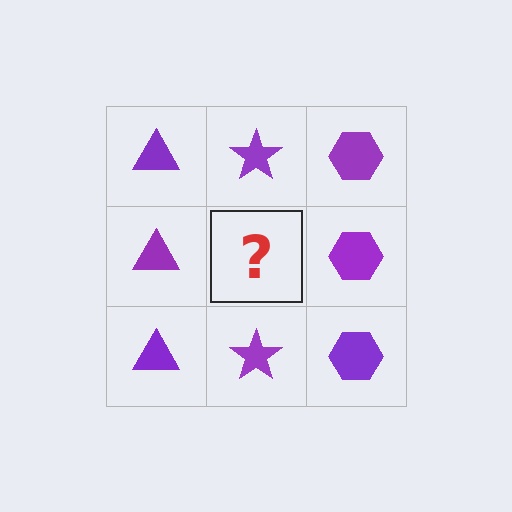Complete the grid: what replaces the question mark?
The question mark should be replaced with a purple star.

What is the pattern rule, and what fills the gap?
The rule is that each column has a consistent shape. The gap should be filled with a purple star.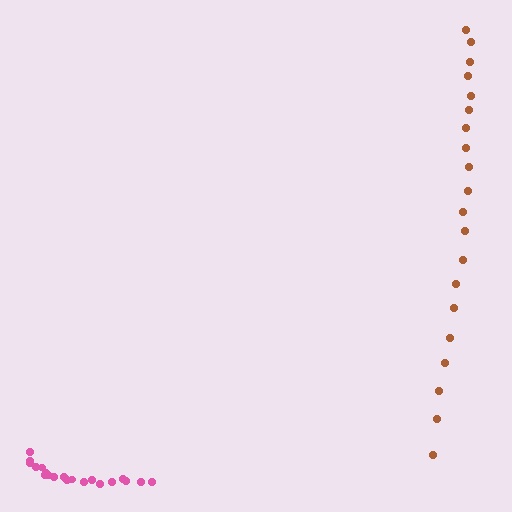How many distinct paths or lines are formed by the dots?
There are 2 distinct paths.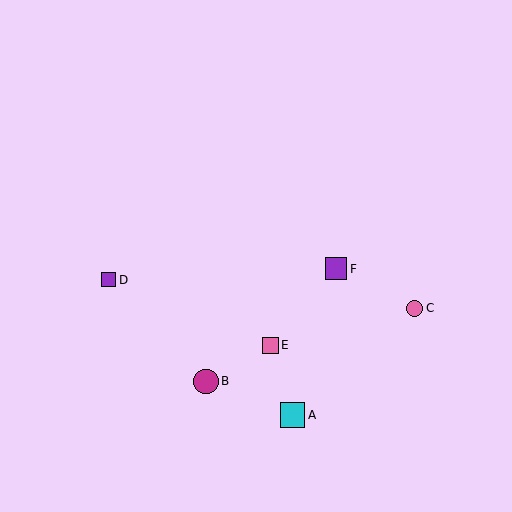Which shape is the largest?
The cyan square (labeled A) is the largest.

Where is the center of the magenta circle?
The center of the magenta circle is at (206, 381).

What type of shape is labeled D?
Shape D is a purple square.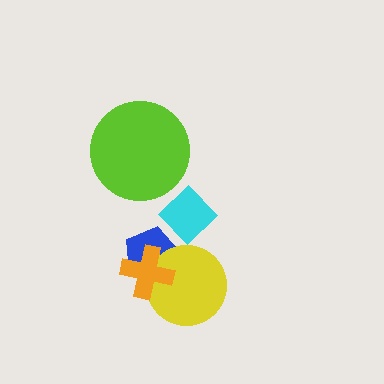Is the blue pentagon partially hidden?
Yes, it is partially covered by another shape.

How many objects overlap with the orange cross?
2 objects overlap with the orange cross.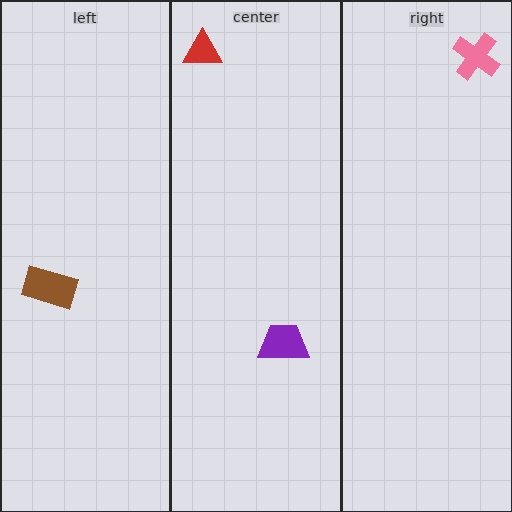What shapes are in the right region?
The pink cross.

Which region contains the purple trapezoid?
The center region.